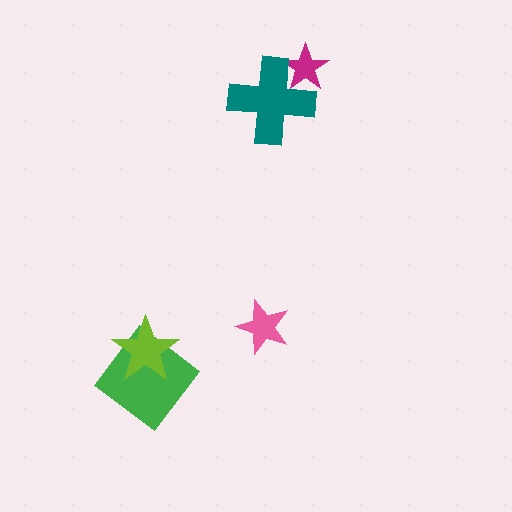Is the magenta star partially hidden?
Yes, it is partially covered by another shape.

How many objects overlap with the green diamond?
1 object overlaps with the green diamond.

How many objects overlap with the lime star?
1 object overlaps with the lime star.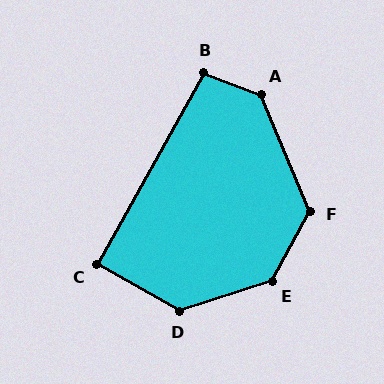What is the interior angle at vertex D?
Approximately 133 degrees (obtuse).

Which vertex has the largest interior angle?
E, at approximately 137 degrees.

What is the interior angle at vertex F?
Approximately 129 degrees (obtuse).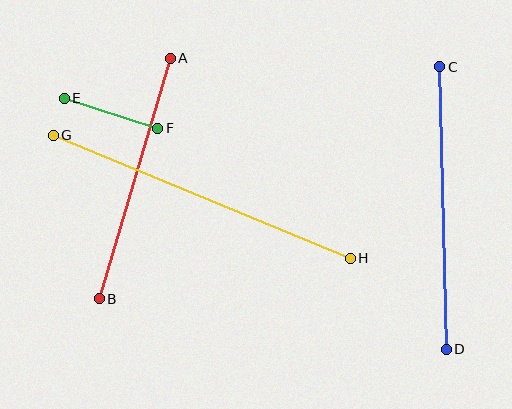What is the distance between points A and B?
The distance is approximately 251 pixels.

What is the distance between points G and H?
The distance is approximately 321 pixels.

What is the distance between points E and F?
The distance is approximately 98 pixels.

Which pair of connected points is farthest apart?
Points G and H are farthest apart.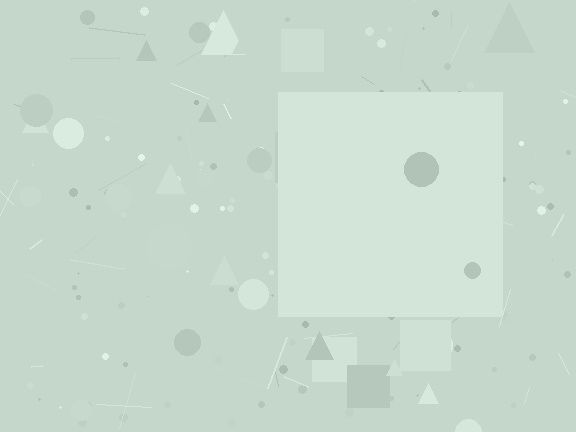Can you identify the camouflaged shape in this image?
The camouflaged shape is a square.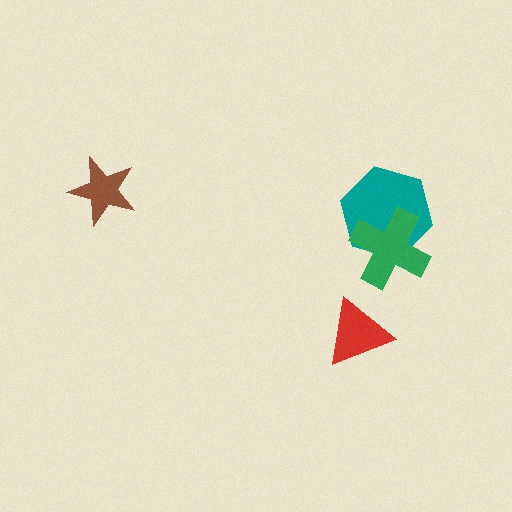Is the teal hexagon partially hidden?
Yes, it is partially covered by another shape.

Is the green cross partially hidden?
No, no other shape covers it.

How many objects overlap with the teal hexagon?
1 object overlaps with the teal hexagon.